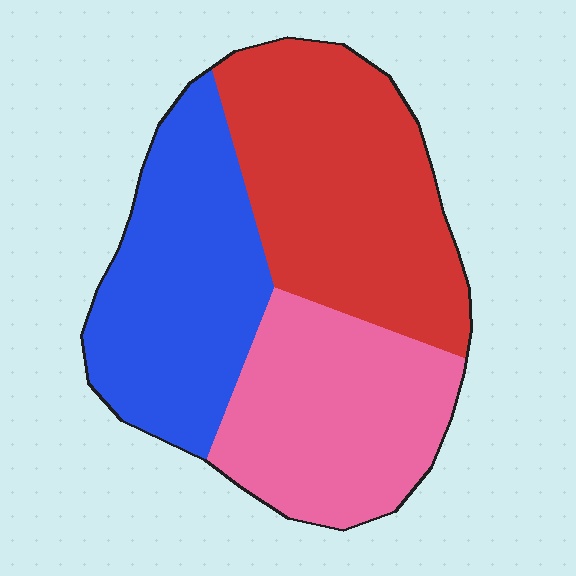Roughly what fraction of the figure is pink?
Pink takes up between a sixth and a third of the figure.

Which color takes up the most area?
Red, at roughly 40%.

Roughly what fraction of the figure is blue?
Blue takes up about one third (1/3) of the figure.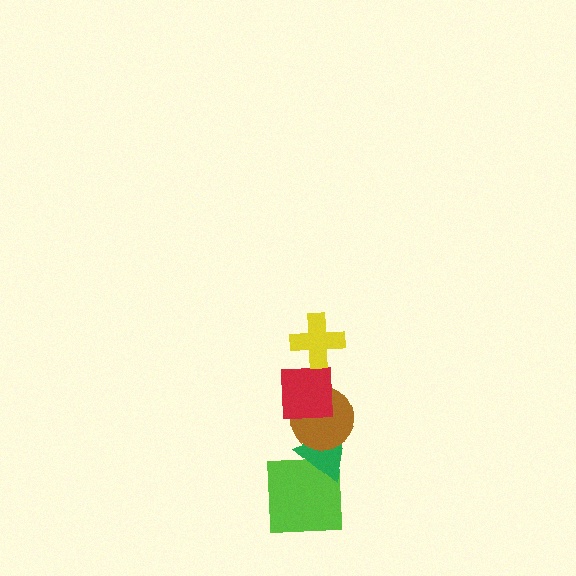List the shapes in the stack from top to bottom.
From top to bottom: the yellow cross, the red square, the brown circle, the green triangle, the lime square.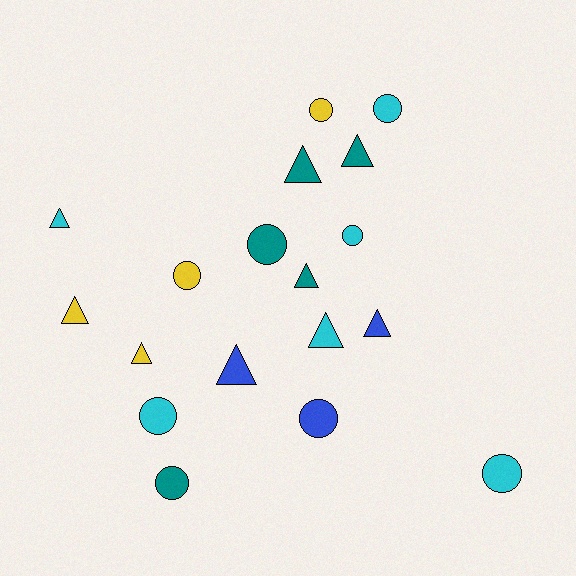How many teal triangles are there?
There are 3 teal triangles.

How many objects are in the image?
There are 18 objects.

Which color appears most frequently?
Cyan, with 6 objects.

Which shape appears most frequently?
Triangle, with 9 objects.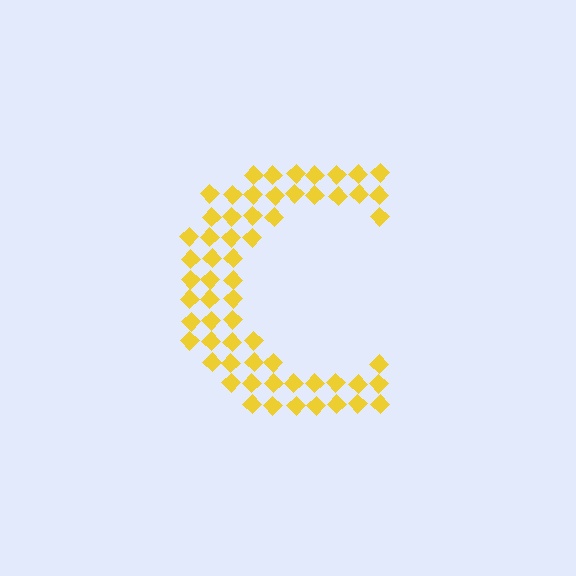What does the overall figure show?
The overall figure shows the letter C.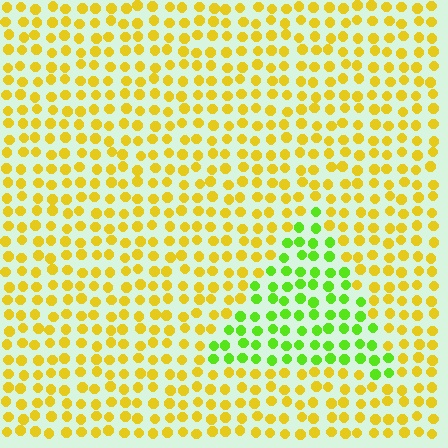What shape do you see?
I see a triangle.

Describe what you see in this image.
The image is filled with small yellow elements in a uniform arrangement. A triangle-shaped region is visible where the elements are tinted to a slightly different hue, forming a subtle color boundary.